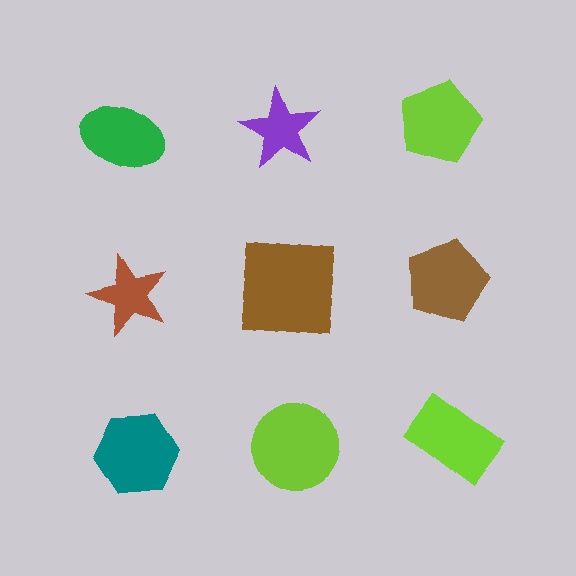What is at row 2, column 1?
A brown star.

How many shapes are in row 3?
3 shapes.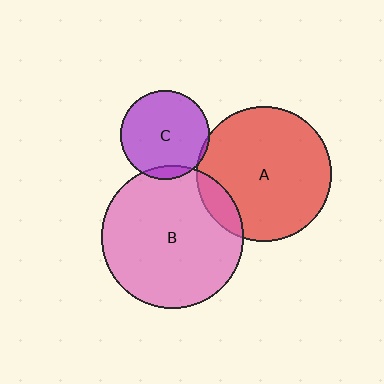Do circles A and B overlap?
Yes.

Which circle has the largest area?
Circle B (pink).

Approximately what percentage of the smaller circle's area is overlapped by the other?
Approximately 10%.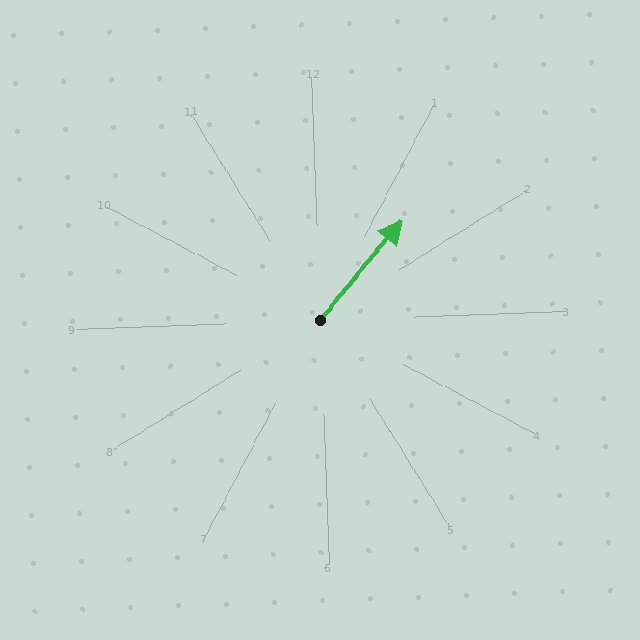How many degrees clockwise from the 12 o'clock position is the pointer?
Approximately 41 degrees.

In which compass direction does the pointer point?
Northeast.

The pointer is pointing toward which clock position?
Roughly 1 o'clock.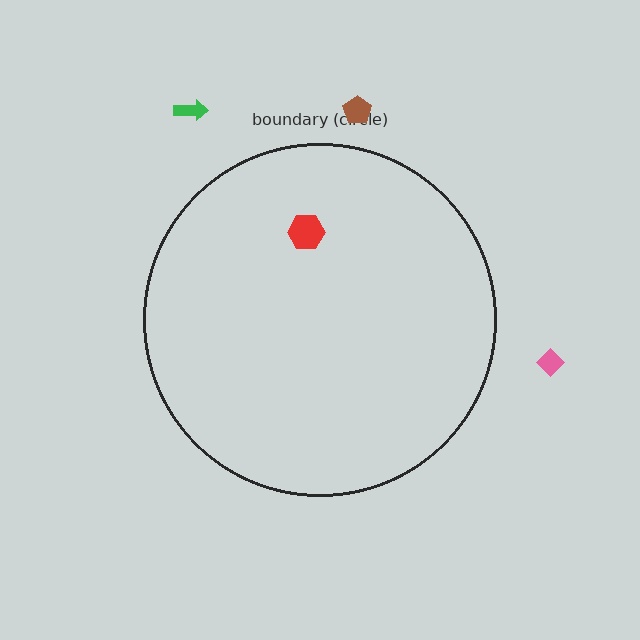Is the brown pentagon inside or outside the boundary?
Outside.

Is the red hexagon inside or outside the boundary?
Inside.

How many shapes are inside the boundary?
1 inside, 3 outside.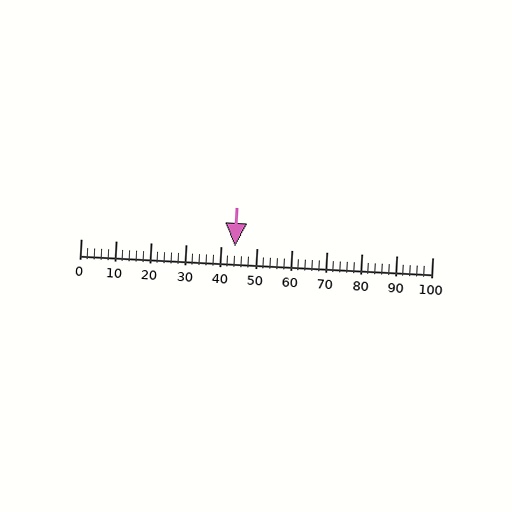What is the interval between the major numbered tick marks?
The major tick marks are spaced 10 units apart.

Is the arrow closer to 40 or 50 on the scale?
The arrow is closer to 40.